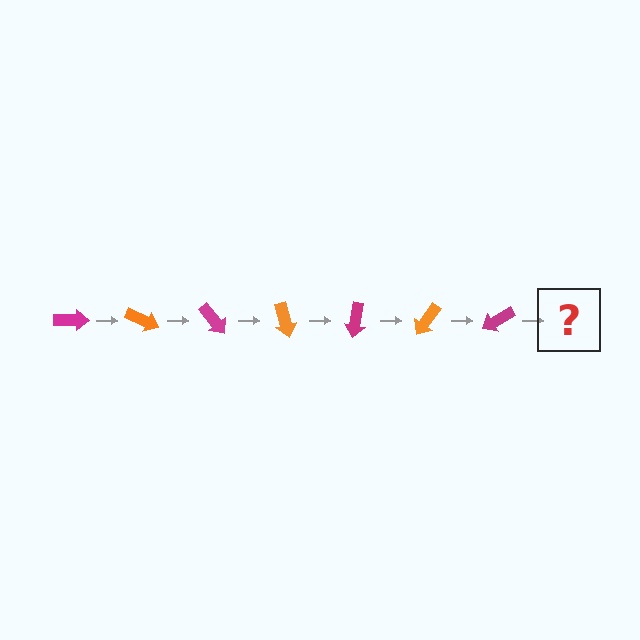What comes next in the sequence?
The next element should be an orange arrow, rotated 175 degrees from the start.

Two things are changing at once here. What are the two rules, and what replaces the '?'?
The two rules are that it rotates 25 degrees each step and the color cycles through magenta and orange. The '?' should be an orange arrow, rotated 175 degrees from the start.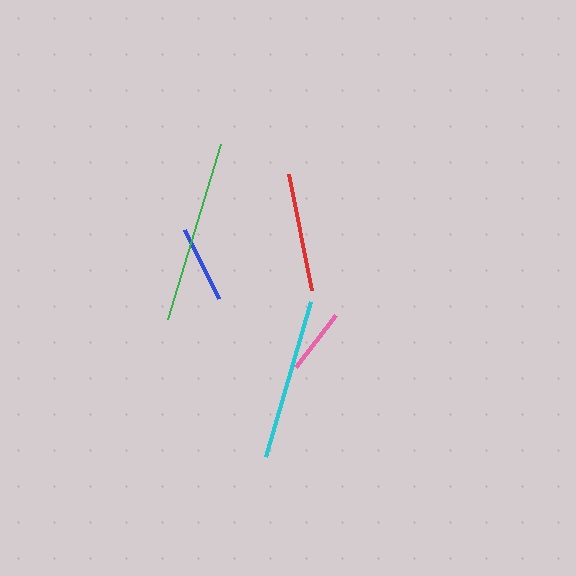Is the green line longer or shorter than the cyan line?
The green line is longer than the cyan line.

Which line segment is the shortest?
The pink line is the shortest at approximately 65 pixels.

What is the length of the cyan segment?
The cyan segment is approximately 162 pixels long.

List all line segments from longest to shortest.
From longest to shortest: green, cyan, red, blue, pink.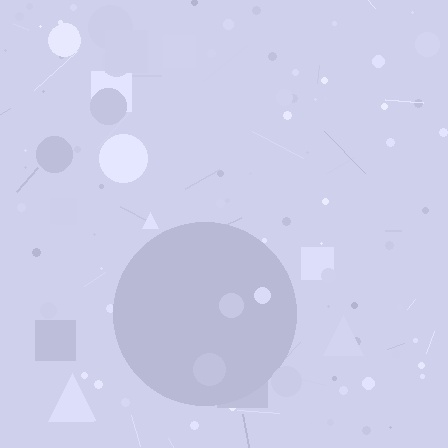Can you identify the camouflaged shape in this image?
The camouflaged shape is a circle.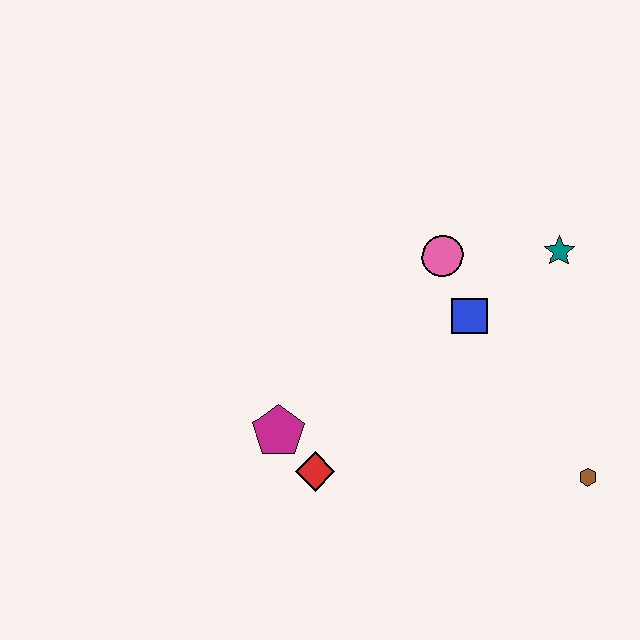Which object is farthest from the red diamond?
The teal star is farthest from the red diamond.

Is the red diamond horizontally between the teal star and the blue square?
No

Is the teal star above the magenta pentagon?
Yes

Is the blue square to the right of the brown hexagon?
No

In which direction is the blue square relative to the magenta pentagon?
The blue square is to the right of the magenta pentagon.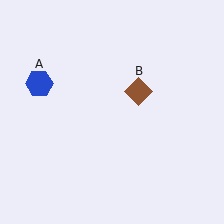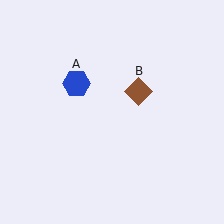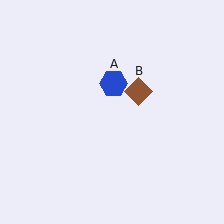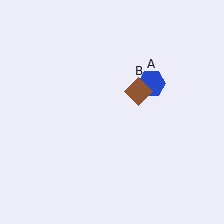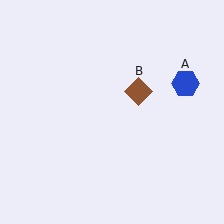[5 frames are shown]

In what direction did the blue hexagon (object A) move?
The blue hexagon (object A) moved right.